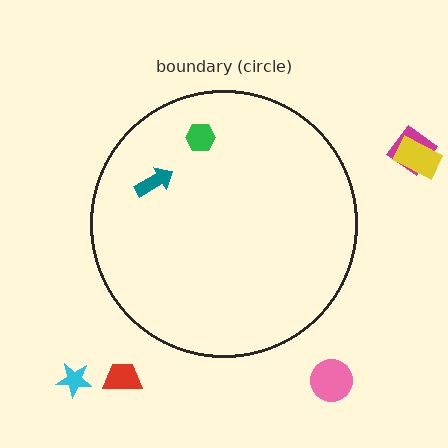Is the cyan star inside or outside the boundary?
Outside.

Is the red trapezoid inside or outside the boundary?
Outside.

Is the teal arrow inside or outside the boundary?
Inside.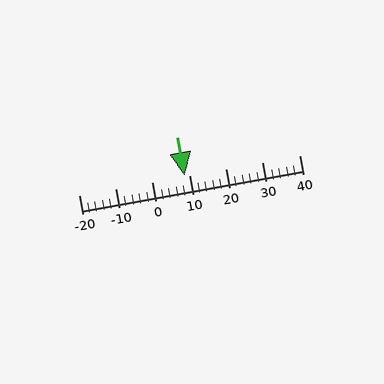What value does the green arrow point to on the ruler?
The green arrow points to approximately 9.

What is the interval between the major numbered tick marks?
The major tick marks are spaced 10 units apart.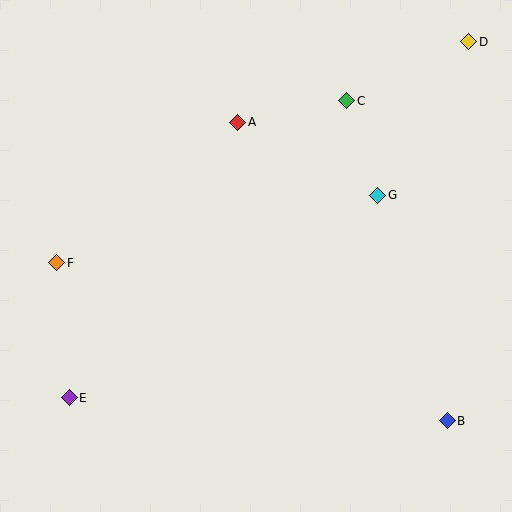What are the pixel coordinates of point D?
Point D is at (469, 42).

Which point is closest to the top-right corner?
Point D is closest to the top-right corner.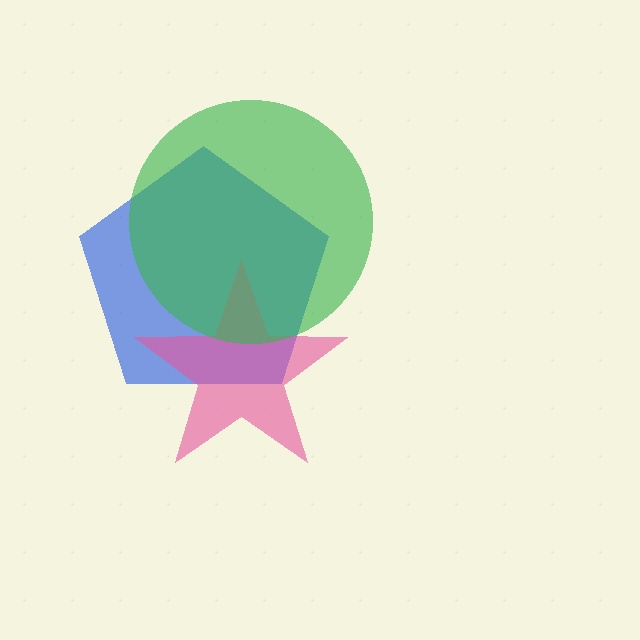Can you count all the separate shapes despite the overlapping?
Yes, there are 3 separate shapes.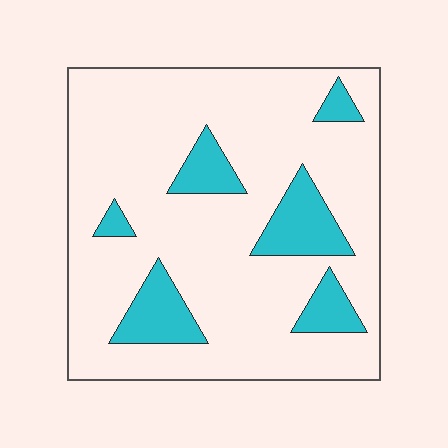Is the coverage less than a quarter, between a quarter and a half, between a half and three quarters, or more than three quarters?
Less than a quarter.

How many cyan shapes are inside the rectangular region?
6.